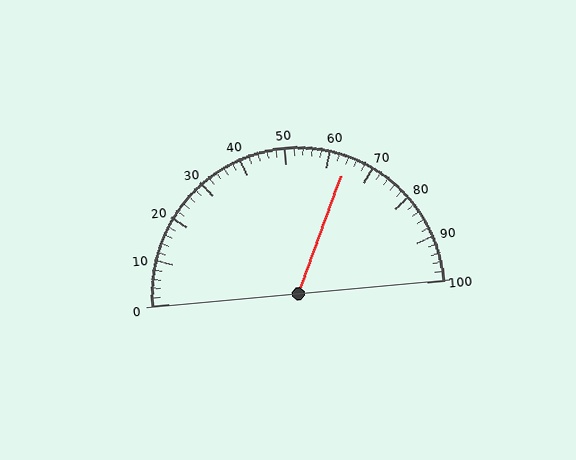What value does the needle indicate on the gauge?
The needle indicates approximately 64.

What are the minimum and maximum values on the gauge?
The gauge ranges from 0 to 100.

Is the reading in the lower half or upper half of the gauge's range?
The reading is in the upper half of the range (0 to 100).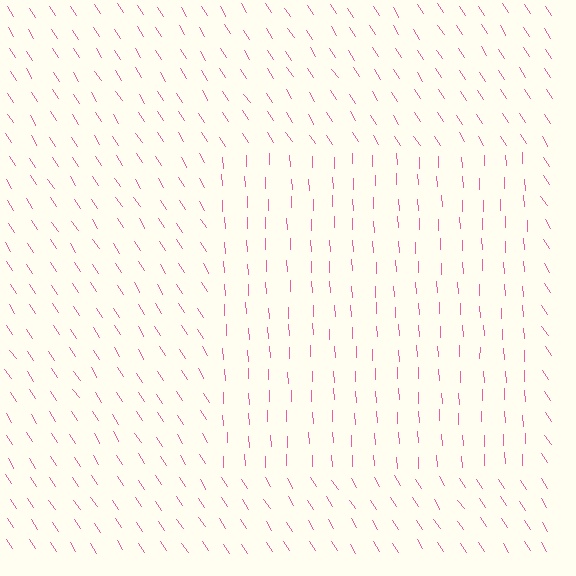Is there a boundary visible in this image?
Yes, there is a texture boundary formed by a change in line orientation.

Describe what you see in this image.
The image is filled with small pink line segments. A rectangle region in the image has lines oriented differently from the surrounding lines, creating a visible texture boundary.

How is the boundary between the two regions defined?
The boundary is defined purely by a change in line orientation (approximately 30 degrees difference). All lines are the same color and thickness.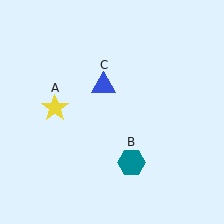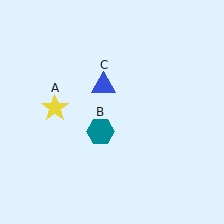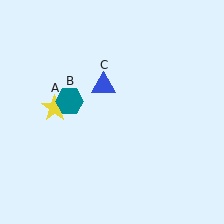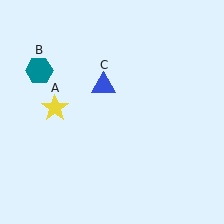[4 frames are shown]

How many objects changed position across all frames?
1 object changed position: teal hexagon (object B).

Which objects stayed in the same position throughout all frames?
Yellow star (object A) and blue triangle (object C) remained stationary.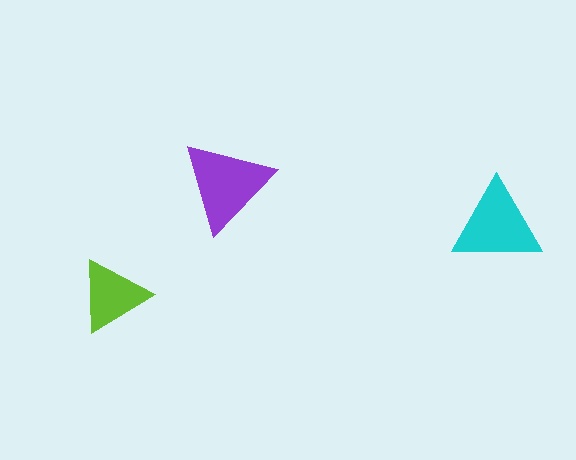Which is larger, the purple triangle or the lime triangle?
The purple one.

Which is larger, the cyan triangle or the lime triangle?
The cyan one.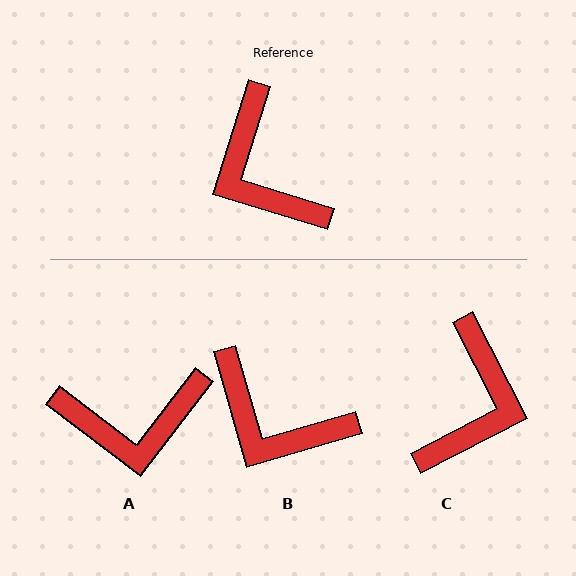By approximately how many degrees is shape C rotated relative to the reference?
Approximately 134 degrees counter-clockwise.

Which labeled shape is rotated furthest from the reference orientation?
C, about 134 degrees away.